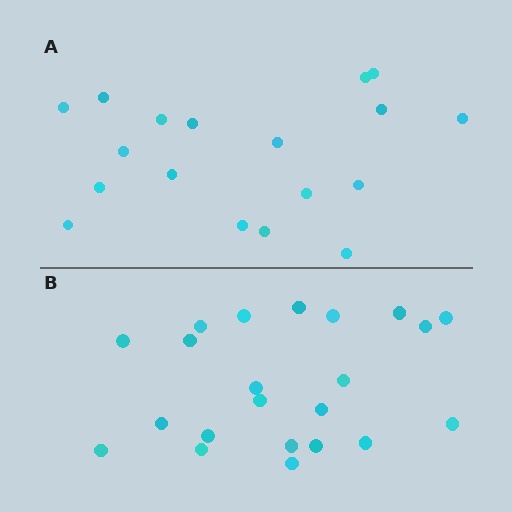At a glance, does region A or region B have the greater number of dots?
Region B (the bottom region) has more dots.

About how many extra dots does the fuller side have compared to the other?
Region B has about 4 more dots than region A.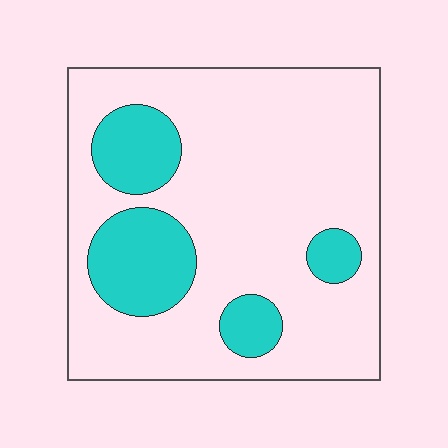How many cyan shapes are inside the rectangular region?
4.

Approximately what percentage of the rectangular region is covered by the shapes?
Approximately 20%.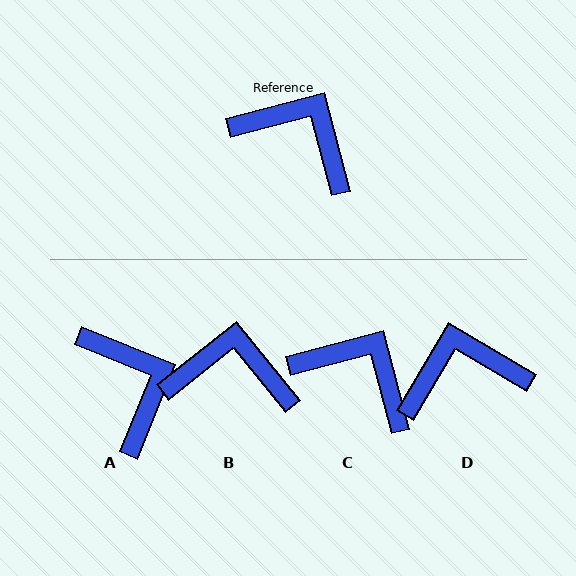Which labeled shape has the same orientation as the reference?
C.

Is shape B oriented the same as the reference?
No, it is off by about 24 degrees.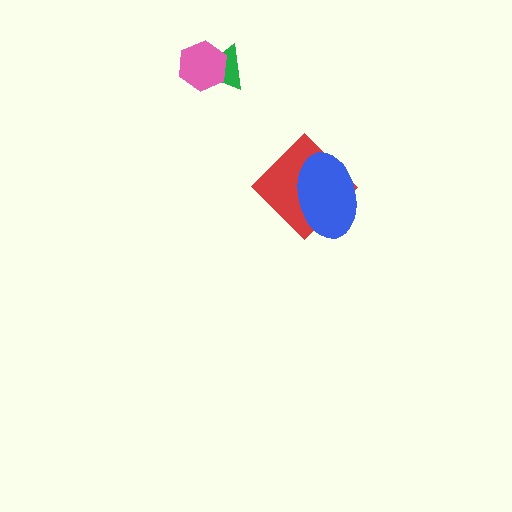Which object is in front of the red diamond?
The blue ellipse is in front of the red diamond.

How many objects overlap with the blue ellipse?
1 object overlaps with the blue ellipse.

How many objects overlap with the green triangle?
1 object overlaps with the green triangle.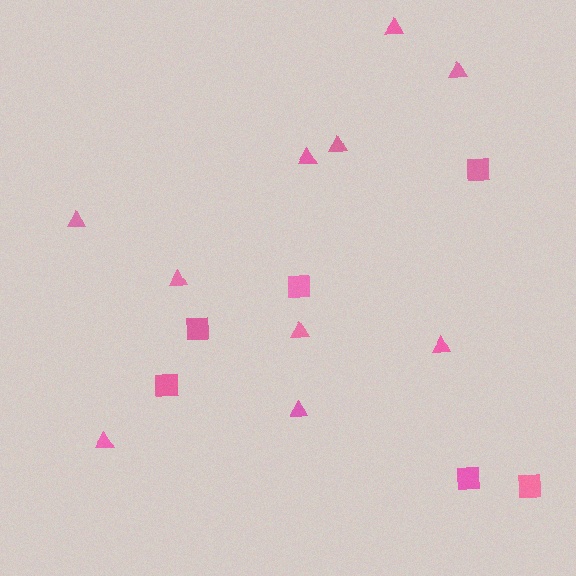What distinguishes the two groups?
There are 2 groups: one group of squares (6) and one group of triangles (10).